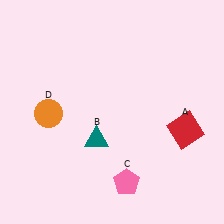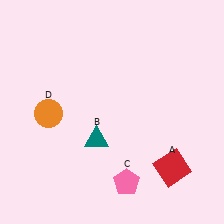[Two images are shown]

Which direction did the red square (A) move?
The red square (A) moved down.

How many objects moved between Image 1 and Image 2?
1 object moved between the two images.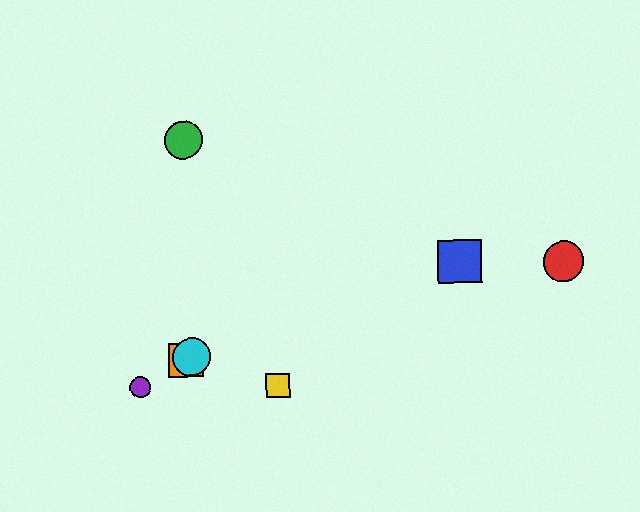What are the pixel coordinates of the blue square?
The blue square is at (460, 261).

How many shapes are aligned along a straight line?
3 shapes (the purple circle, the orange square, the cyan circle) are aligned along a straight line.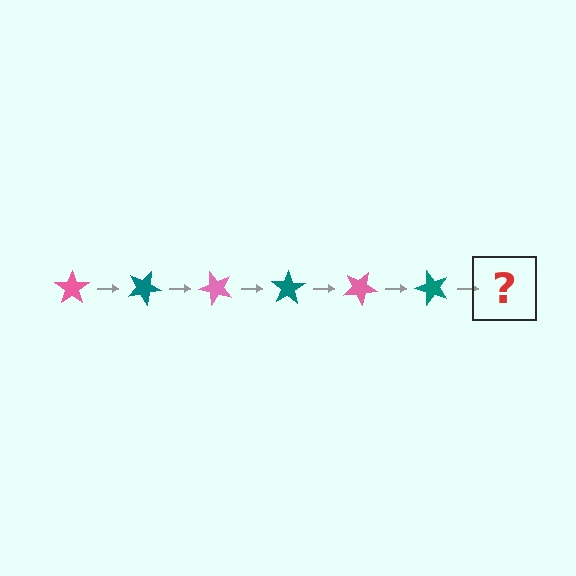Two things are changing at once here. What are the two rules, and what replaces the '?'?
The two rules are that it rotates 25 degrees each step and the color cycles through pink and teal. The '?' should be a pink star, rotated 150 degrees from the start.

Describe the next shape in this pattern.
It should be a pink star, rotated 150 degrees from the start.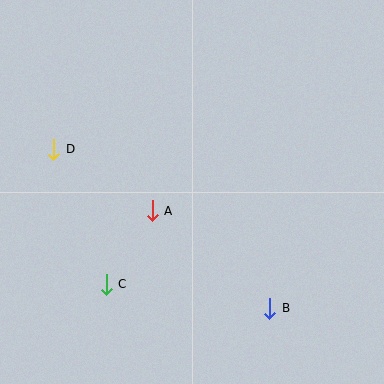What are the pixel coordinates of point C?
Point C is at (106, 284).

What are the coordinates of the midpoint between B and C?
The midpoint between B and C is at (188, 296).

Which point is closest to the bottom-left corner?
Point C is closest to the bottom-left corner.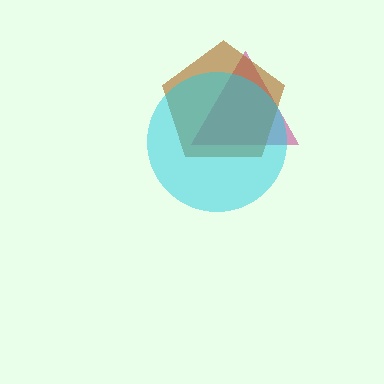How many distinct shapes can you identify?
There are 3 distinct shapes: a magenta triangle, a brown pentagon, a cyan circle.